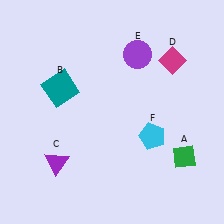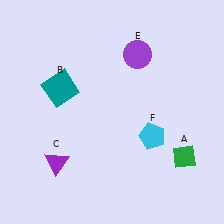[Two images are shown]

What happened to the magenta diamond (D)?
The magenta diamond (D) was removed in Image 2. It was in the top-right area of Image 1.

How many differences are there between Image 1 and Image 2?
There is 1 difference between the two images.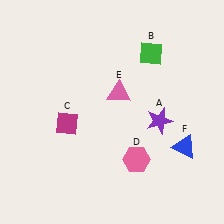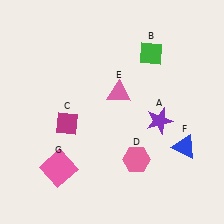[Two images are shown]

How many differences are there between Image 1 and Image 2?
There is 1 difference between the two images.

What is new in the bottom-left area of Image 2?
A pink square (G) was added in the bottom-left area of Image 2.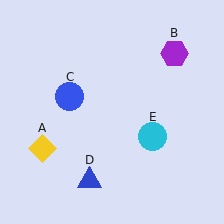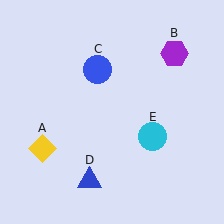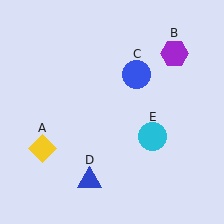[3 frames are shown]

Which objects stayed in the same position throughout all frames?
Yellow diamond (object A) and purple hexagon (object B) and blue triangle (object D) and cyan circle (object E) remained stationary.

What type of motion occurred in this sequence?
The blue circle (object C) rotated clockwise around the center of the scene.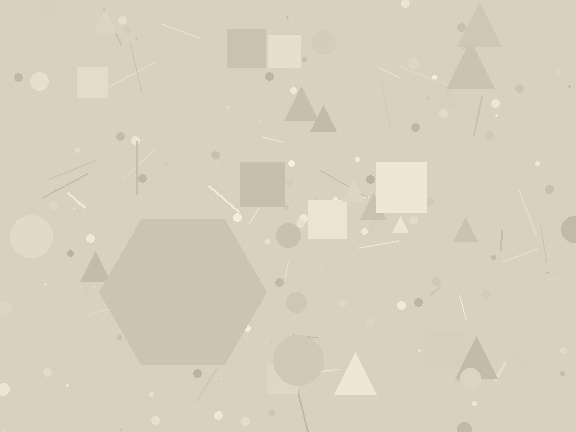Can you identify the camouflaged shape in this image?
The camouflaged shape is a hexagon.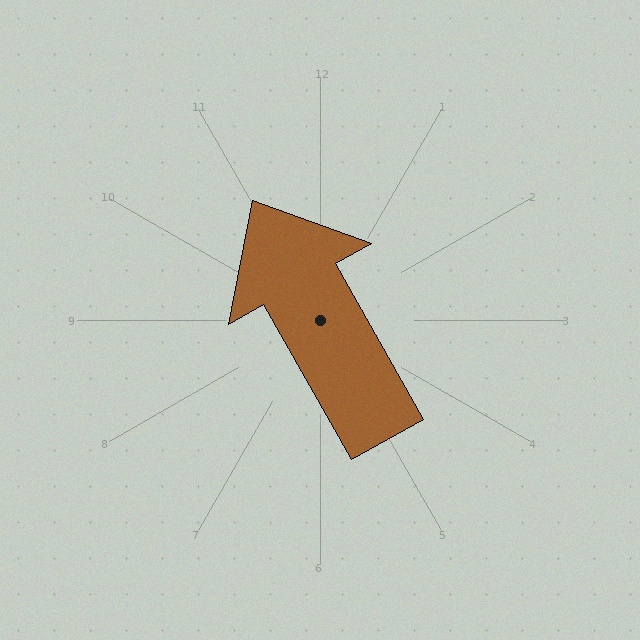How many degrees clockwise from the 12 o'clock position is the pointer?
Approximately 331 degrees.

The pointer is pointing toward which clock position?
Roughly 11 o'clock.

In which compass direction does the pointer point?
Northwest.